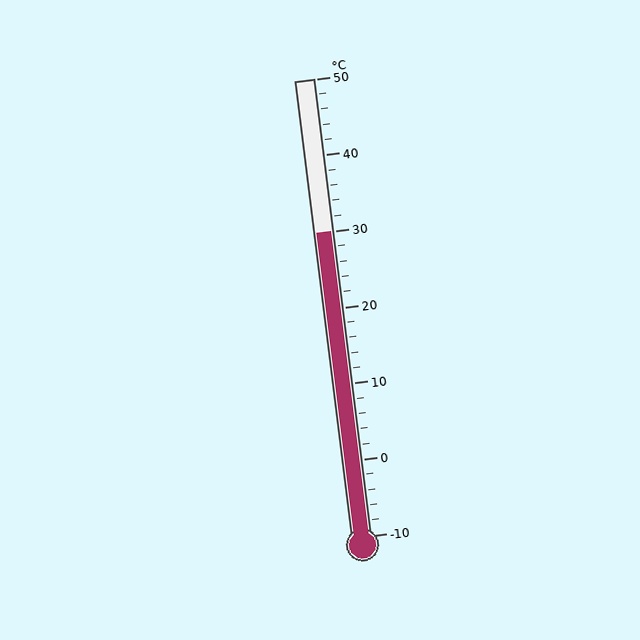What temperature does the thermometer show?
The thermometer shows approximately 30°C.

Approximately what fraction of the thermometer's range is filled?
The thermometer is filled to approximately 65% of its range.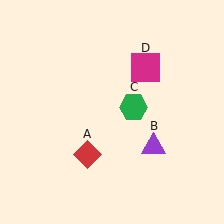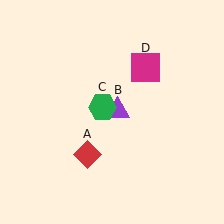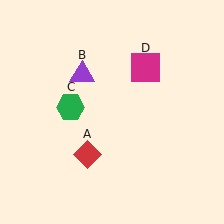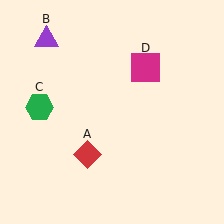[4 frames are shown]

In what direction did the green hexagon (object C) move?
The green hexagon (object C) moved left.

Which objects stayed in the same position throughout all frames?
Red diamond (object A) and magenta square (object D) remained stationary.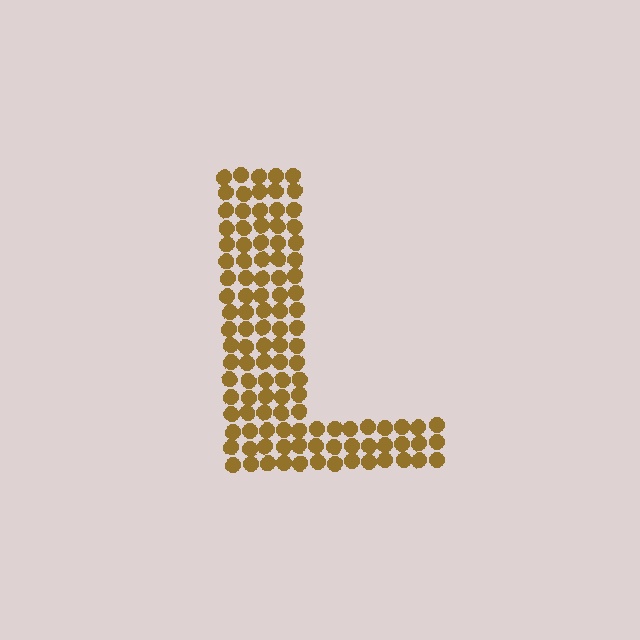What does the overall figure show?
The overall figure shows the letter L.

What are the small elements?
The small elements are circles.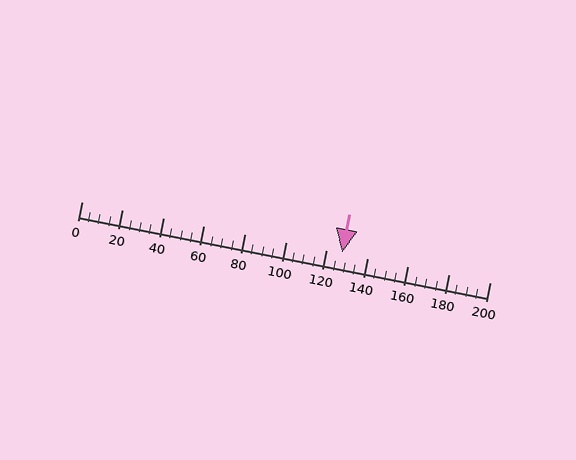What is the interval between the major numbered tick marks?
The major tick marks are spaced 20 units apart.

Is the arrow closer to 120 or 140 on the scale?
The arrow is closer to 120.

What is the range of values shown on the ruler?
The ruler shows values from 0 to 200.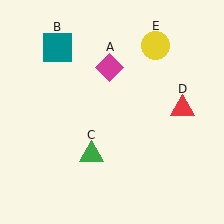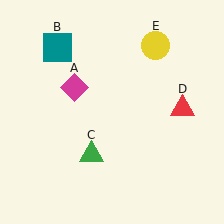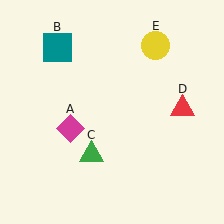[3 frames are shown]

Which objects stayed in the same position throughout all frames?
Teal square (object B) and green triangle (object C) and red triangle (object D) and yellow circle (object E) remained stationary.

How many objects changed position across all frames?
1 object changed position: magenta diamond (object A).